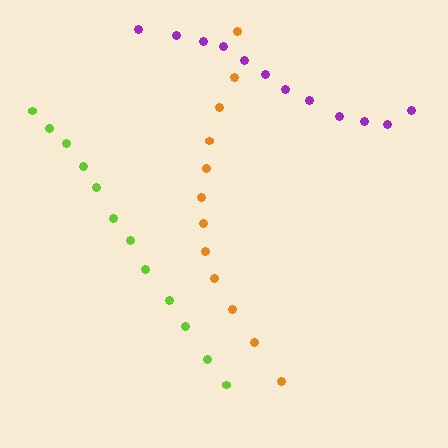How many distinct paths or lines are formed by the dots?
There are 3 distinct paths.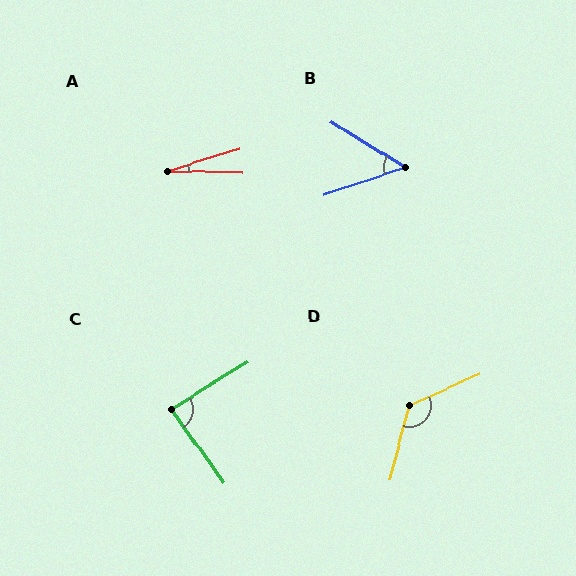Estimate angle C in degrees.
Approximately 86 degrees.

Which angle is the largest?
D, at approximately 128 degrees.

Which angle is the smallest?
A, at approximately 19 degrees.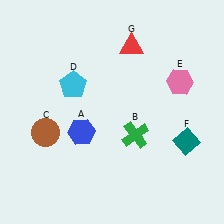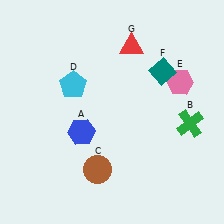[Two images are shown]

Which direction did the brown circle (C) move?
The brown circle (C) moved right.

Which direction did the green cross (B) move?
The green cross (B) moved right.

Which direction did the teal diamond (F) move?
The teal diamond (F) moved up.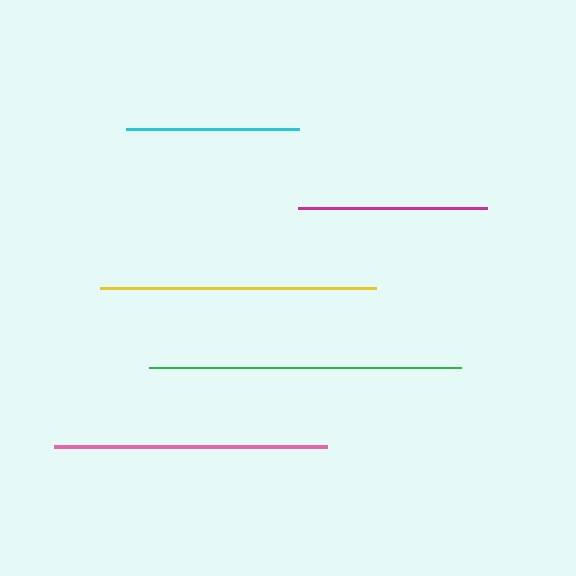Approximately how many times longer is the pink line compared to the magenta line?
The pink line is approximately 1.4 times the length of the magenta line.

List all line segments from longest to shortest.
From longest to shortest: green, yellow, pink, magenta, cyan.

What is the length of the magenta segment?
The magenta segment is approximately 189 pixels long.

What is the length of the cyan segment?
The cyan segment is approximately 172 pixels long.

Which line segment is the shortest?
The cyan line is the shortest at approximately 172 pixels.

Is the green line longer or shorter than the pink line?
The green line is longer than the pink line.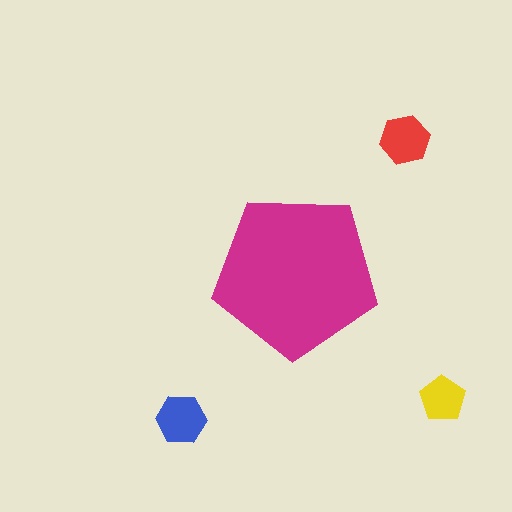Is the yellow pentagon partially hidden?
No, the yellow pentagon is fully visible.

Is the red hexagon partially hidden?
No, the red hexagon is fully visible.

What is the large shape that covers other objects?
A magenta pentagon.